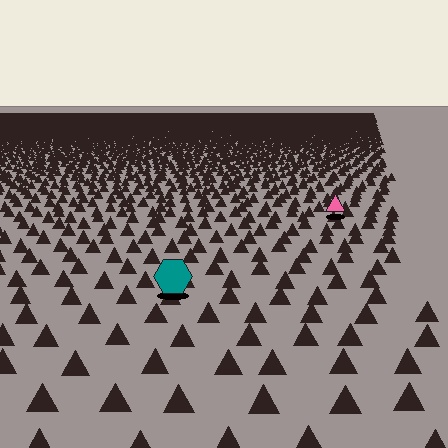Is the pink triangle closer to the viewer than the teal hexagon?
No. The teal hexagon is closer — you can tell from the texture gradient: the ground texture is coarser near it.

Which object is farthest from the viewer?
The pink triangle is farthest from the viewer. It appears smaller and the ground texture around it is denser.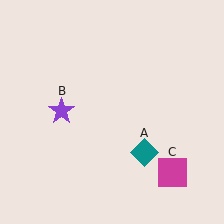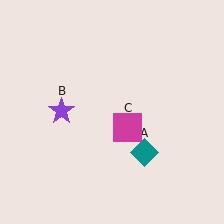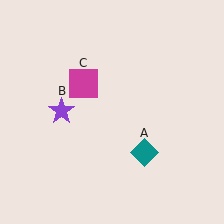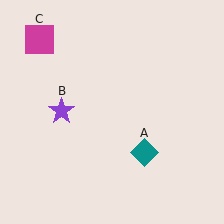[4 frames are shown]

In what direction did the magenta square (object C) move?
The magenta square (object C) moved up and to the left.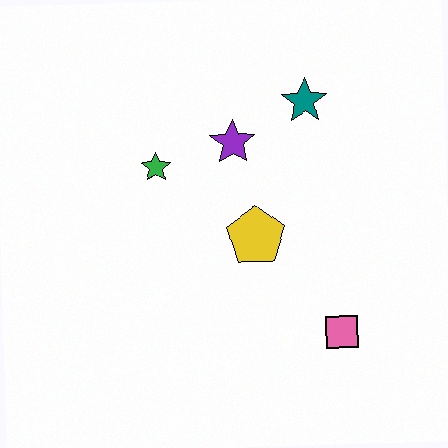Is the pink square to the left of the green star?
No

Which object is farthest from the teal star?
The pink square is farthest from the teal star.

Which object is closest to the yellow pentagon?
The purple star is closest to the yellow pentagon.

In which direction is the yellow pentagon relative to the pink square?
The yellow pentagon is above the pink square.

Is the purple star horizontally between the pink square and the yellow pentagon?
No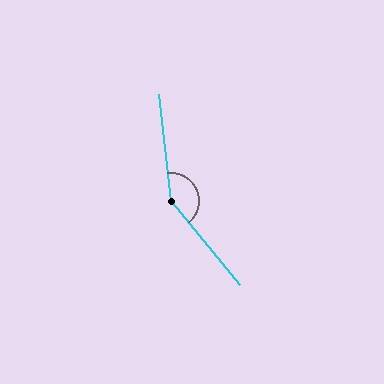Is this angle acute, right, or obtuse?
It is obtuse.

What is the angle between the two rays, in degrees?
Approximately 147 degrees.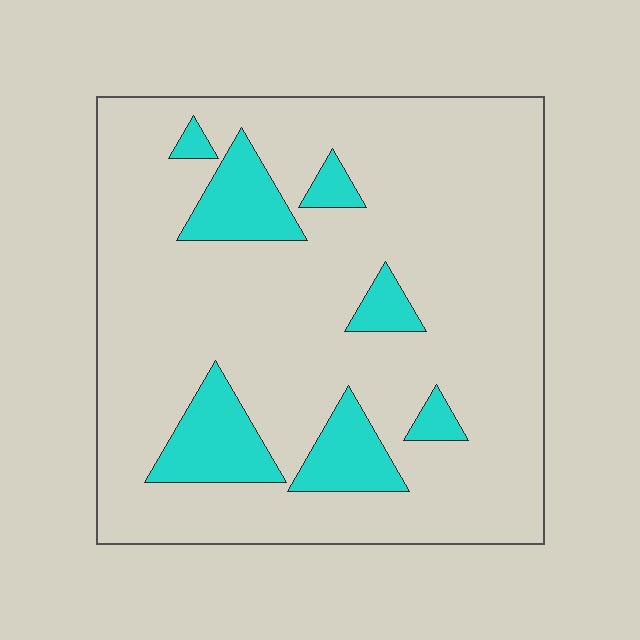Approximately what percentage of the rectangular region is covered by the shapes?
Approximately 15%.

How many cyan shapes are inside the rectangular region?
7.